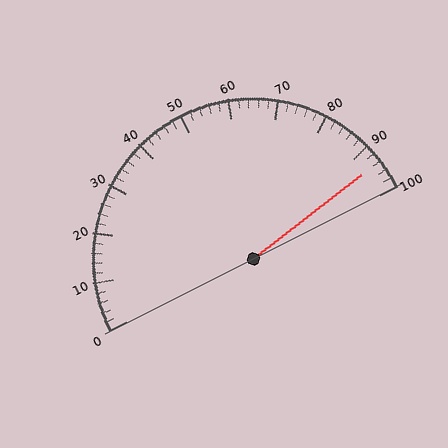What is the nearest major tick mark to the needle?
The nearest major tick mark is 90.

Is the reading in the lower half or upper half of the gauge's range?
The reading is in the upper half of the range (0 to 100).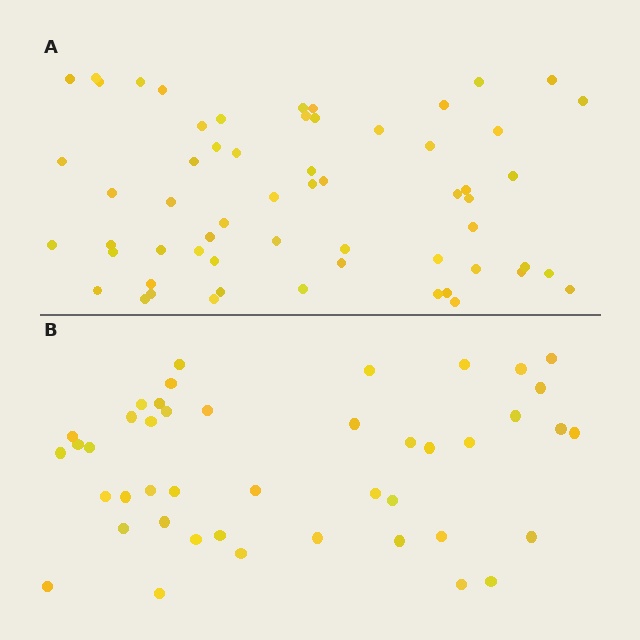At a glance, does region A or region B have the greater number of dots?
Region A (the top region) has more dots.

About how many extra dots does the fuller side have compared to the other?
Region A has approximately 15 more dots than region B.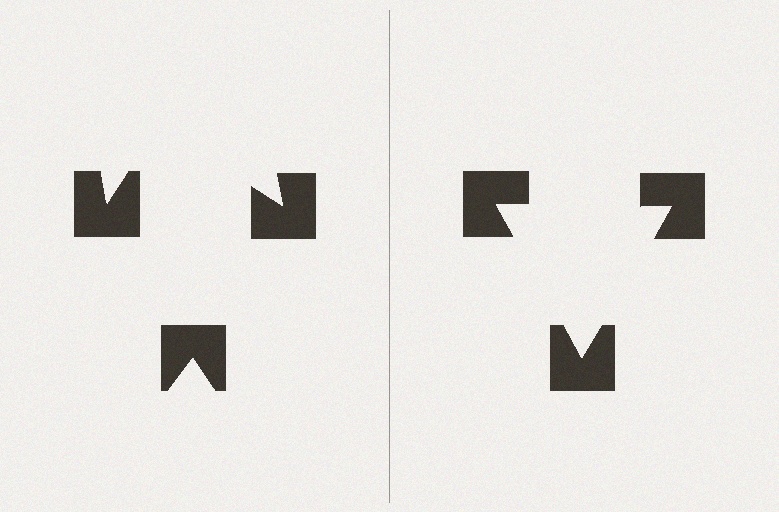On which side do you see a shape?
An illusory triangle appears on the right side. On the left side the wedge cuts are rotated, so no coherent shape forms.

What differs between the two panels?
The notched squares are positioned identically on both sides; only the wedge orientations differ. On the right they align to a triangle; on the left they are misaligned.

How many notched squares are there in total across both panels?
6 — 3 on each side.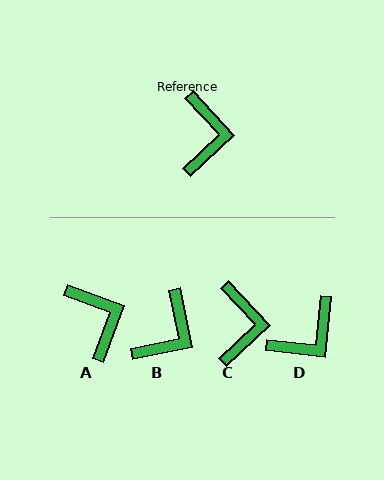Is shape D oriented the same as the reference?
No, it is off by about 49 degrees.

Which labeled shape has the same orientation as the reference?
C.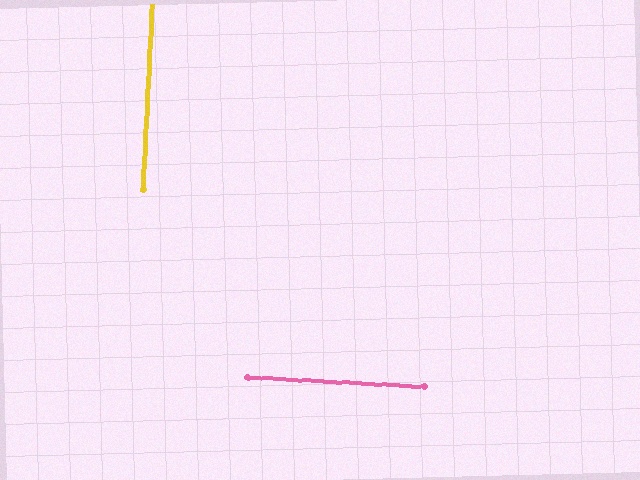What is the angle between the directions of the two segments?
Approximately 90 degrees.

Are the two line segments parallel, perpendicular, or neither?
Perpendicular — they meet at approximately 90°.